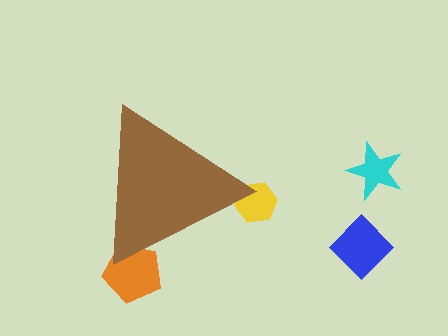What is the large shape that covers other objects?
A brown triangle.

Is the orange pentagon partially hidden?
Yes, the orange pentagon is partially hidden behind the brown triangle.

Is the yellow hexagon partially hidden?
Yes, the yellow hexagon is partially hidden behind the brown triangle.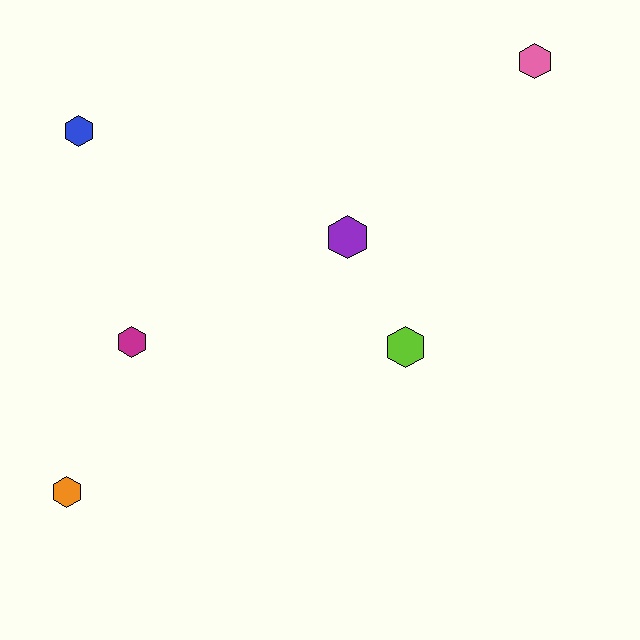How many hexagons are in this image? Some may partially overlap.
There are 6 hexagons.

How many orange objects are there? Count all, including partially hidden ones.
There is 1 orange object.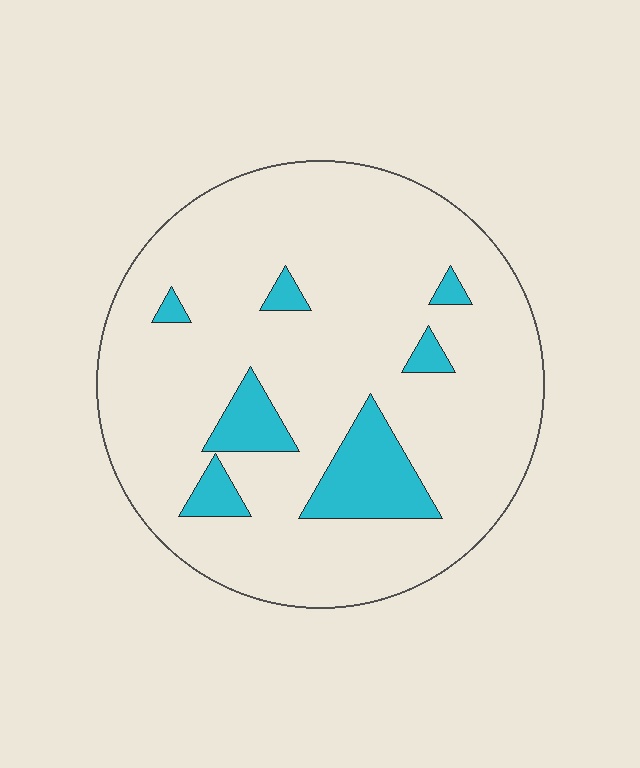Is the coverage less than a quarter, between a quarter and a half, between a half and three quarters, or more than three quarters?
Less than a quarter.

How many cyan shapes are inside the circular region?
7.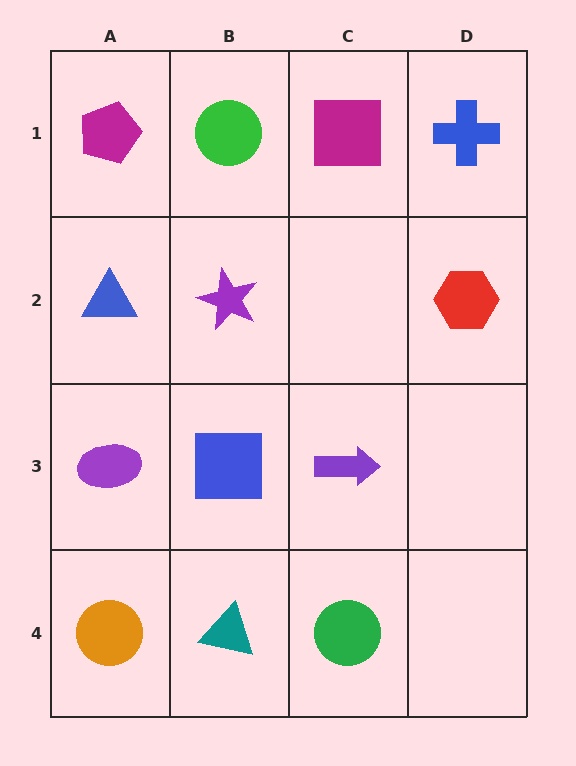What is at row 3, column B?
A blue square.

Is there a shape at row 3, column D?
No, that cell is empty.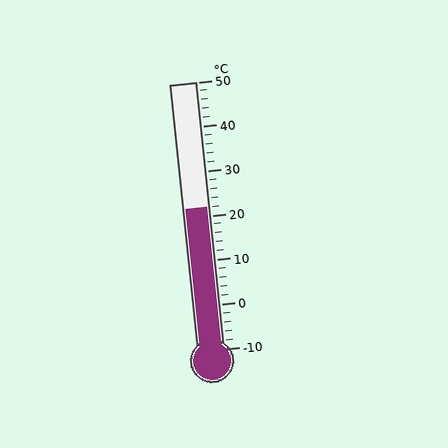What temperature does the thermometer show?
The thermometer shows approximately 22°C.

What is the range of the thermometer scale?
The thermometer scale ranges from -10°C to 50°C.